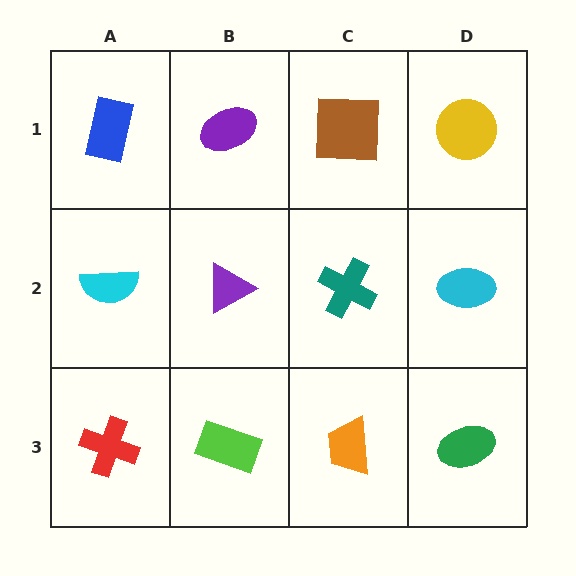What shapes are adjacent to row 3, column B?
A purple triangle (row 2, column B), a red cross (row 3, column A), an orange trapezoid (row 3, column C).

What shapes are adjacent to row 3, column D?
A cyan ellipse (row 2, column D), an orange trapezoid (row 3, column C).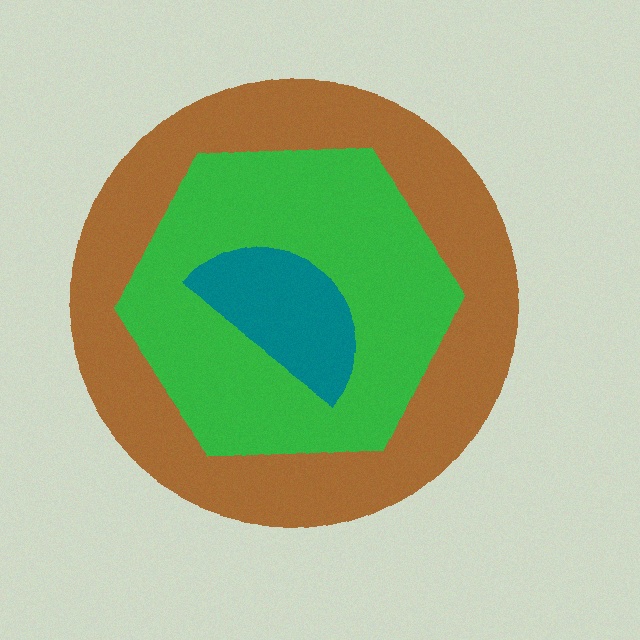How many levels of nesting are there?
3.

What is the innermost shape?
The teal semicircle.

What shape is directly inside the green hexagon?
The teal semicircle.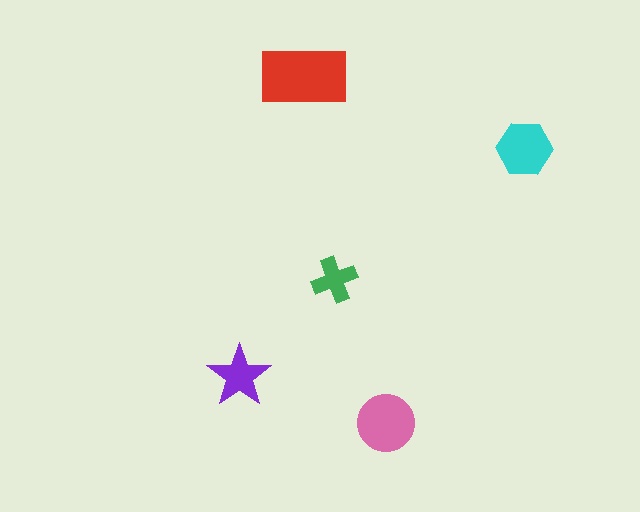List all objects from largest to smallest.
The red rectangle, the pink circle, the cyan hexagon, the purple star, the green cross.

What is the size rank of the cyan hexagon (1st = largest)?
3rd.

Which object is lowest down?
The pink circle is bottommost.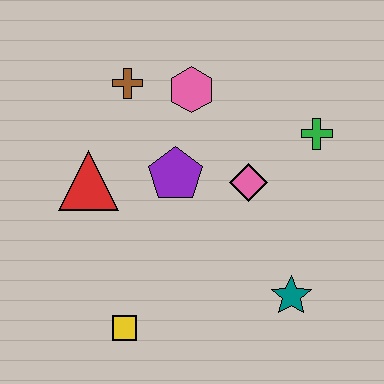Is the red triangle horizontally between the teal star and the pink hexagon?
No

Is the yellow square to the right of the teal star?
No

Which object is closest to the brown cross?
The pink hexagon is closest to the brown cross.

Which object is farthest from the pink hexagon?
The yellow square is farthest from the pink hexagon.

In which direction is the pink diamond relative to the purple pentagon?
The pink diamond is to the right of the purple pentagon.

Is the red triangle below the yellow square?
No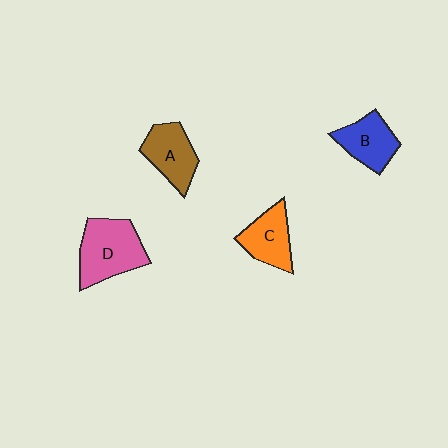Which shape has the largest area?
Shape D (pink).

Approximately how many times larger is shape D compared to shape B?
Approximately 1.4 times.